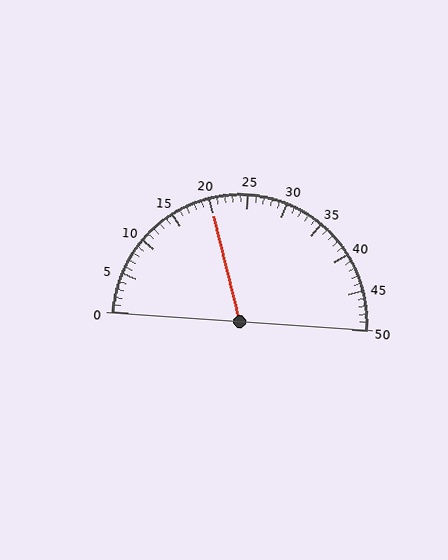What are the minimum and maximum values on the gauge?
The gauge ranges from 0 to 50.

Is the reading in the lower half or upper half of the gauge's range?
The reading is in the lower half of the range (0 to 50).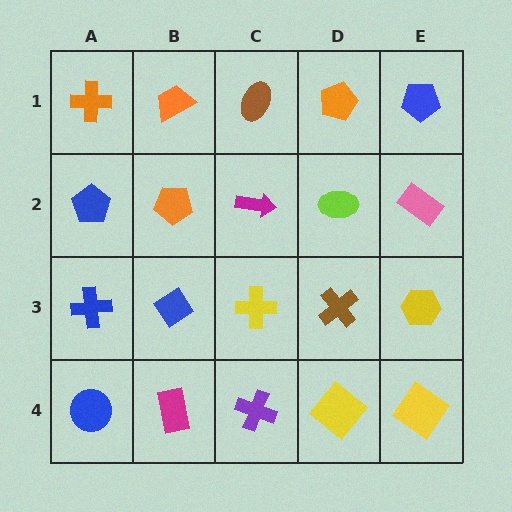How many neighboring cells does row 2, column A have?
3.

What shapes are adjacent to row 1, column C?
A magenta arrow (row 2, column C), an orange trapezoid (row 1, column B), an orange pentagon (row 1, column D).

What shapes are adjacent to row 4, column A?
A blue cross (row 3, column A), a magenta rectangle (row 4, column B).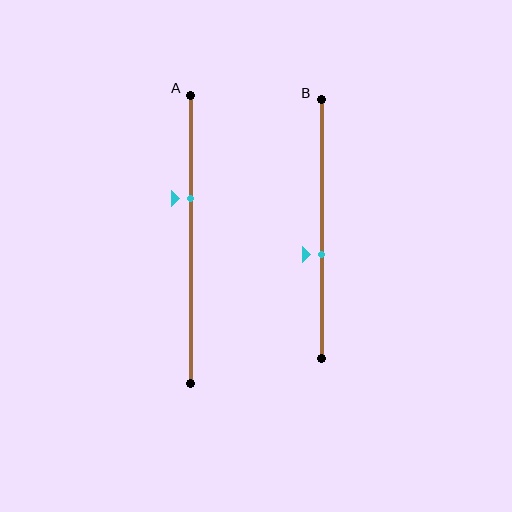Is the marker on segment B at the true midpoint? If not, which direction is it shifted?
No, the marker on segment B is shifted downward by about 10% of the segment length.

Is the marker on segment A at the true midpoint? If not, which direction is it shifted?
No, the marker on segment A is shifted upward by about 14% of the segment length.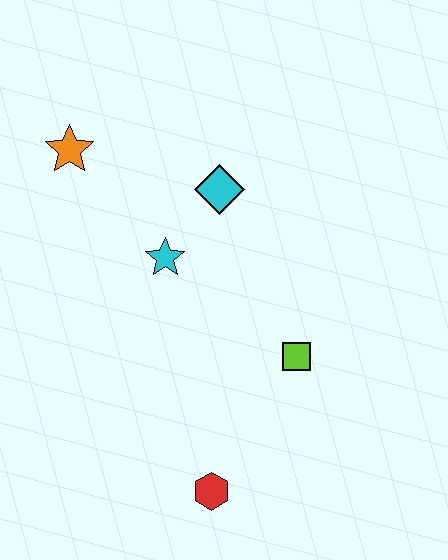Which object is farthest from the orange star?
The red hexagon is farthest from the orange star.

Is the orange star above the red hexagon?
Yes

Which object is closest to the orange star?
The cyan star is closest to the orange star.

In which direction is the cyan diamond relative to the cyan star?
The cyan diamond is above the cyan star.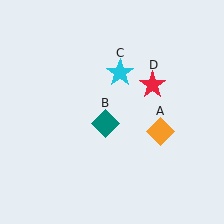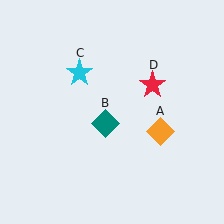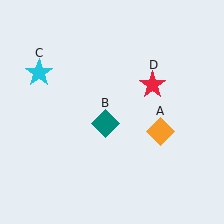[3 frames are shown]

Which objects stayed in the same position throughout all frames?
Orange diamond (object A) and teal diamond (object B) and red star (object D) remained stationary.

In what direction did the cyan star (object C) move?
The cyan star (object C) moved left.